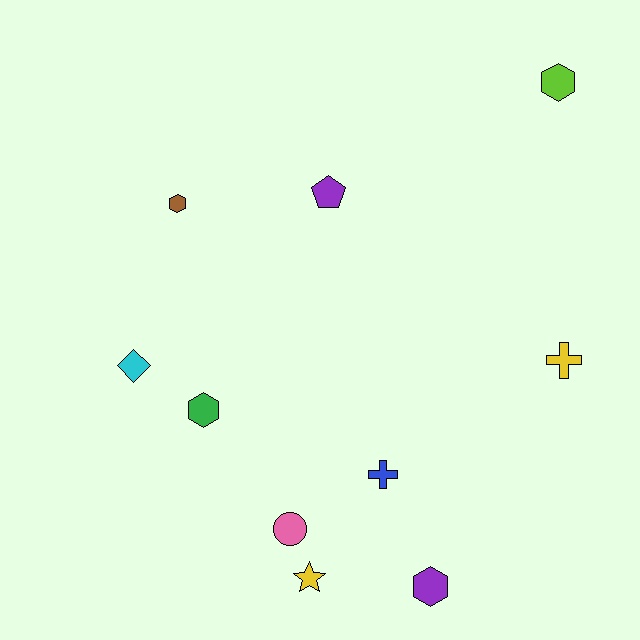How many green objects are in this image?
There is 1 green object.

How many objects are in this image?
There are 10 objects.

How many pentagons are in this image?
There is 1 pentagon.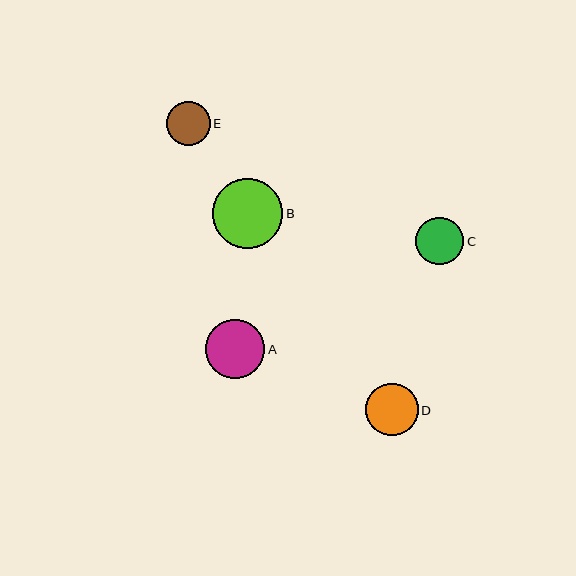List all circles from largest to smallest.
From largest to smallest: B, A, D, C, E.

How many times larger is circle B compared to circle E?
Circle B is approximately 1.6 times the size of circle E.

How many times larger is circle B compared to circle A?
Circle B is approximately 1.2 times the size of circle A.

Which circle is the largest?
Circle B is the largest with a size of approximately 70 pixels.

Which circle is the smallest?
Circle E is the smallest with a size of approximately 44 pixels.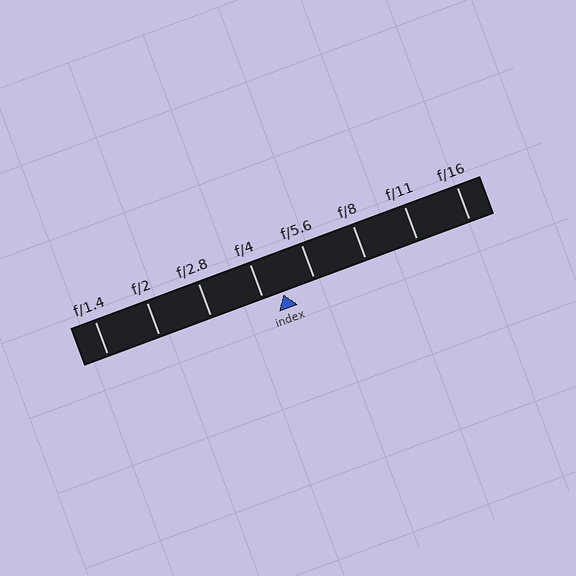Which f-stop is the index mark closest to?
The index mark is closest to f/4.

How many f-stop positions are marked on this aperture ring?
There are 8 f-stop positions marked.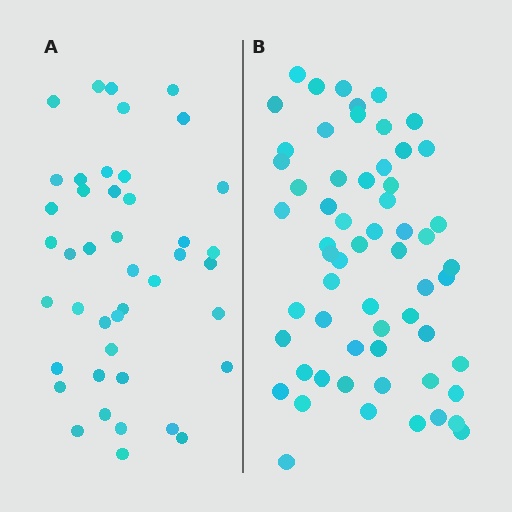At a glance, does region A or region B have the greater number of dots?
Region B (the right region) has more dots.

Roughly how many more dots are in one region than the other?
Region B has approximately 15 more dots than region A.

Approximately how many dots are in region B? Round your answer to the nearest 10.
About 60 dots.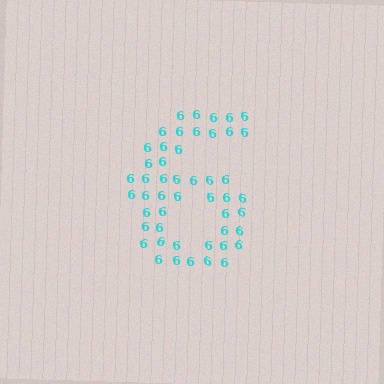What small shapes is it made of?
It is made of small digit 6's.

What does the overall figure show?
The overall figure shows the digit 6.